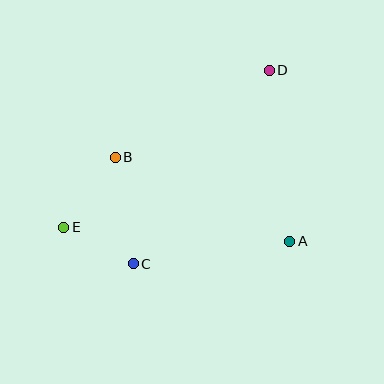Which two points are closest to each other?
Points C and E are closest to each other.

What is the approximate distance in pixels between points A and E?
The distance between A and E is approximately 227 pixels.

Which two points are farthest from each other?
Points D and E are farthest from each other.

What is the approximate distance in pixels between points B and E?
The distance between B and E is approximately 87 pixels.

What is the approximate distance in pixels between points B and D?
The distance between B and D is approximately 177 pixels.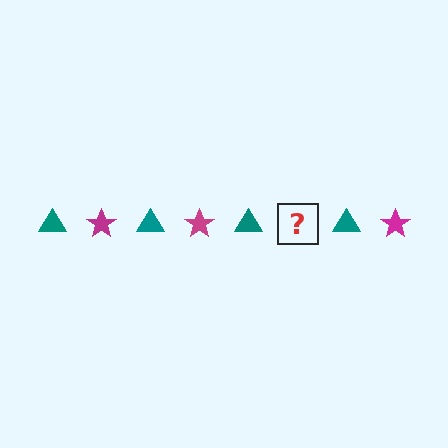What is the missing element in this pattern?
The missing element is a magenta star.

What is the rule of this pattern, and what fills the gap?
The rule is that the pattern alternates between teal triangle and magenta star. The gap should be filled with a magenta star.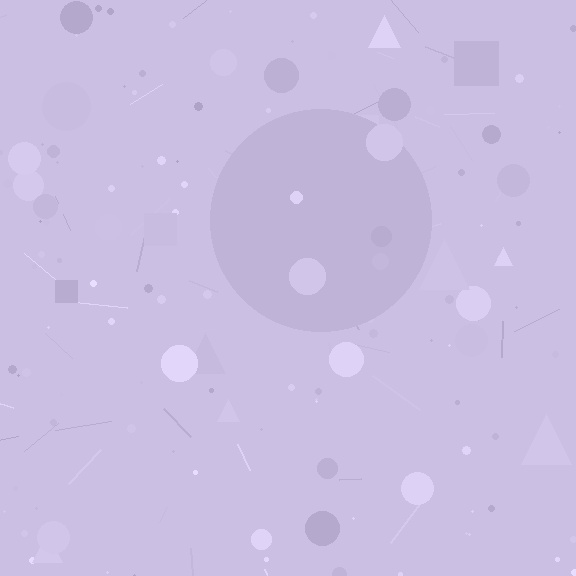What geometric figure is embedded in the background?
A circle is embedded in the background.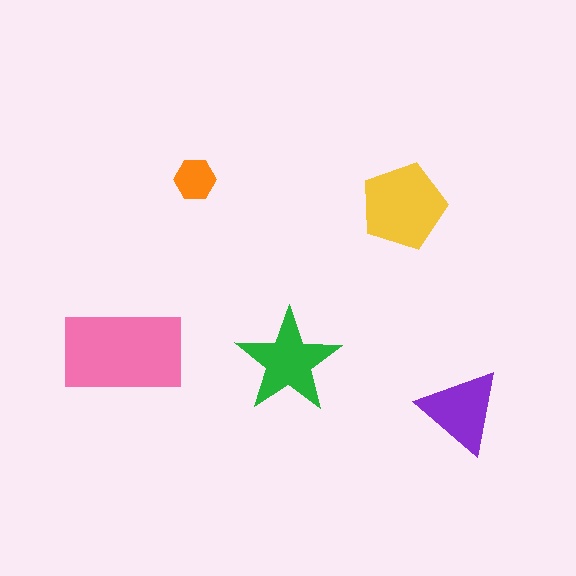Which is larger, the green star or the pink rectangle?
The pink rectangle.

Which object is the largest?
The pink rectangle.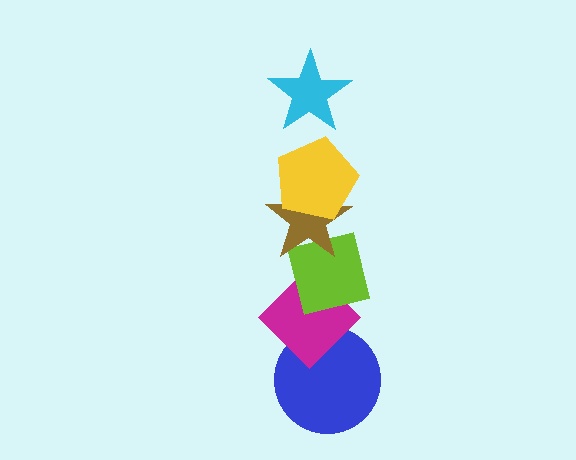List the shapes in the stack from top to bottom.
From top to bottom: the cyan star, the yellow pentagon, the brown star, the lime square, the magenta diamond, the blue circle.